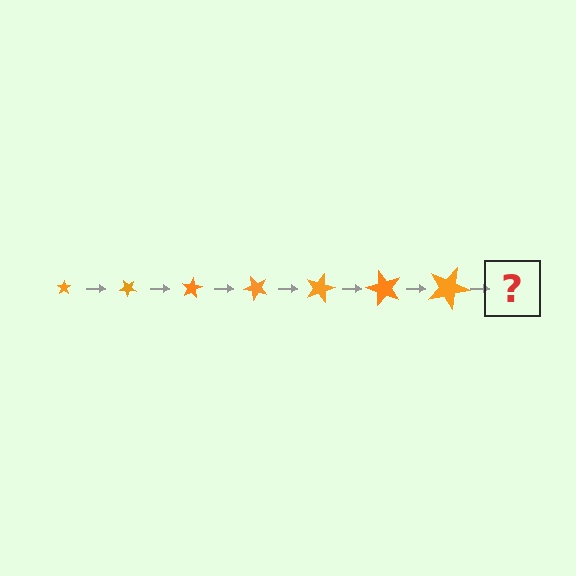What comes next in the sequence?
The next element should be a star, larger than the previous one and rotated 280 degrees from the start.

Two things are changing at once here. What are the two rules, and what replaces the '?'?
The two rules are that the star grows larger each step and it rotates 40 degrees each step. The '?' should be a star, larger than the previous one and rotated 280 degrees from the start.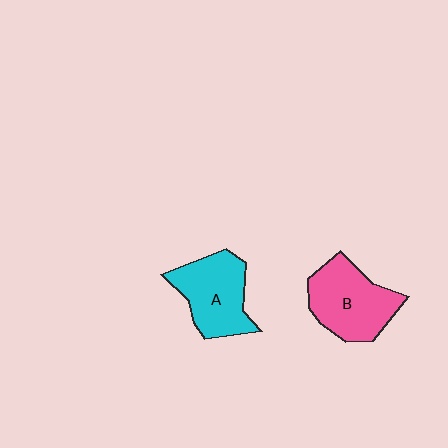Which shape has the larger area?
Shape B (pink).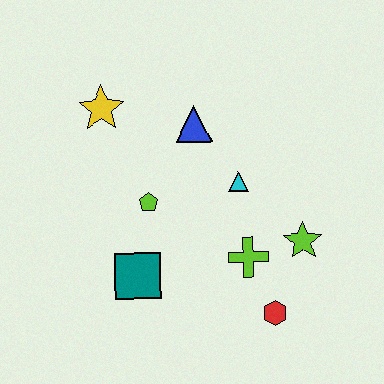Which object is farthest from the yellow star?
The red hexagon is farthest from the yellow star.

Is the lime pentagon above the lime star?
Yes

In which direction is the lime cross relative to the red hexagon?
The lime cross is above the red hexagon.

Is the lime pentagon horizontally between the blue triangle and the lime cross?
No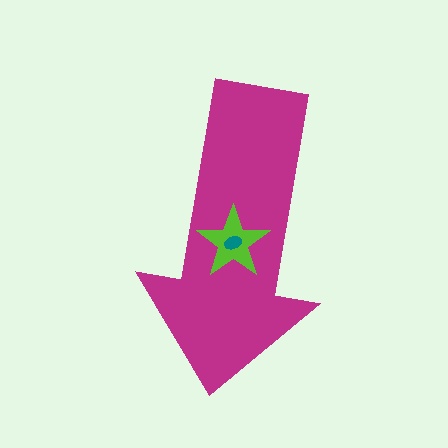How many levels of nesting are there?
3.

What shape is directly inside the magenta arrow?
The lime star.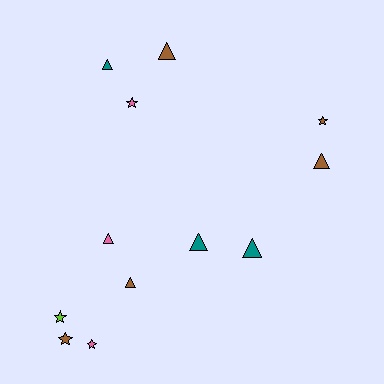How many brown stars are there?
There are 2 brown stars.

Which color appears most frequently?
Brown, with 5 objects.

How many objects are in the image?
There are 12 objects.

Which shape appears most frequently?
Triangle, with 7 objects.